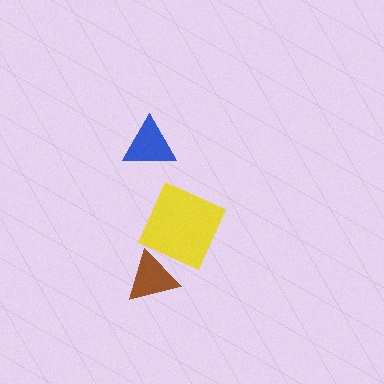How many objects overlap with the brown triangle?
1 object overlaps with the brown triangle.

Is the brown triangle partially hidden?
No, no other shape covers it.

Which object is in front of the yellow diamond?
The brown triangle is in front of the yellow diamond.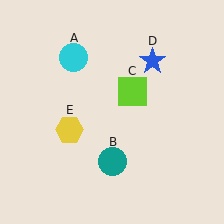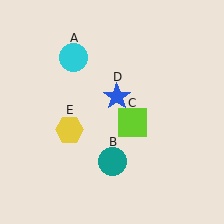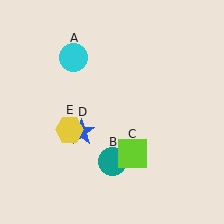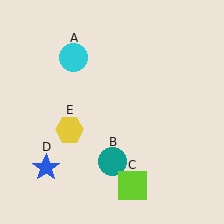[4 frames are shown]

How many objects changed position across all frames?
2 objects changed position: lime square (object C), blue star (object D).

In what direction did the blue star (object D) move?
The blue star (object D) moved down and to the left.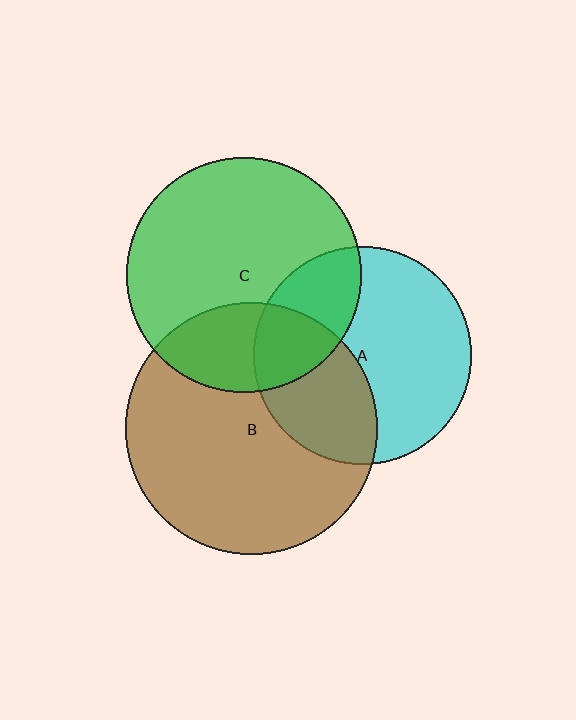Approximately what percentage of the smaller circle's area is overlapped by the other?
Approximately 25%.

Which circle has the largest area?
Circle B (brown).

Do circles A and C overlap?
Yes.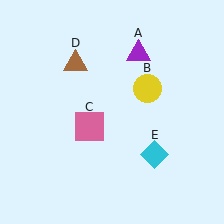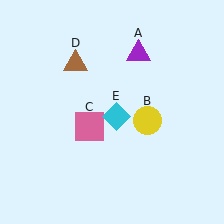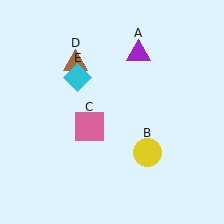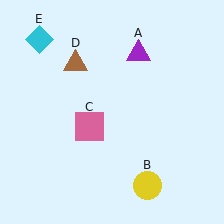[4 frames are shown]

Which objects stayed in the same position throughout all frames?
Purple triangle (object A) and pink square (object C) and brown triangle (object D) remained stationary.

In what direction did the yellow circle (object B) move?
The yellow circle (object B) moved down.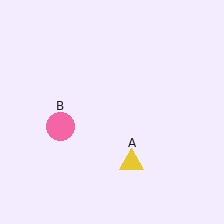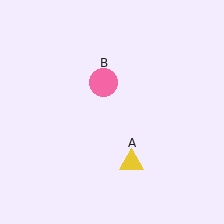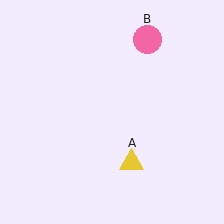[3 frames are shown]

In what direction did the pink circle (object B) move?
The pink circle (object B) moved up and to the right.